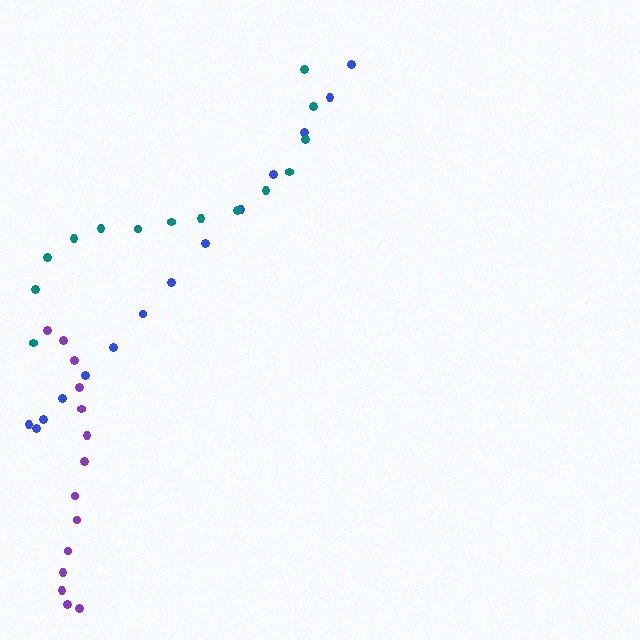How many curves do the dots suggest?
There are 3 distinct paths.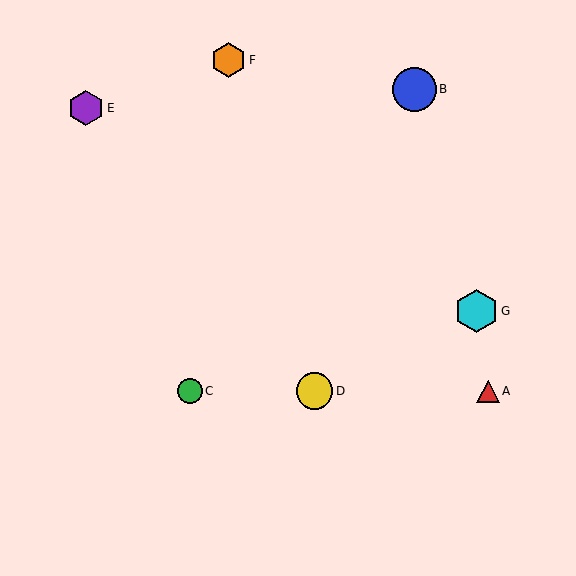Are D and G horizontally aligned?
No, D is at y≈391 and G is at y≈311.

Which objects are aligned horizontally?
Objects A, C, D are aligned horizontally.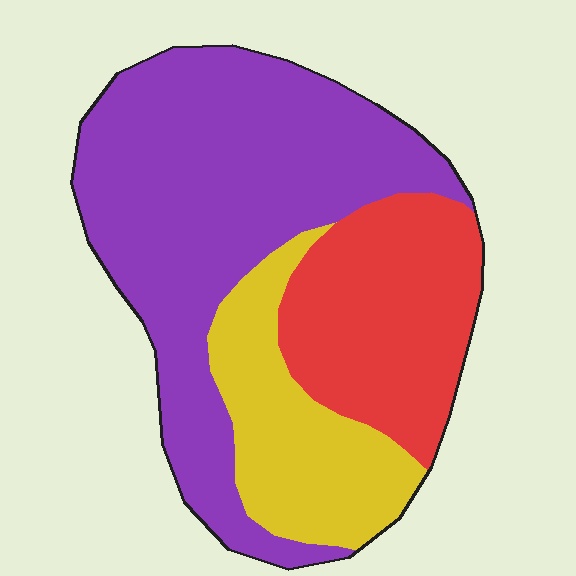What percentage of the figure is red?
Red covers roughly 25% of the figure.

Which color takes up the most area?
Purple, at roughly 55%.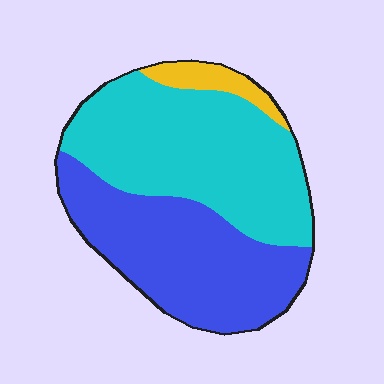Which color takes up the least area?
Yellow, at roughly 5%.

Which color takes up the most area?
Cyan, at roughly 50%.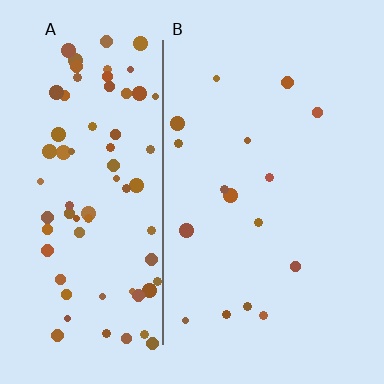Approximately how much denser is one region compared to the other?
Approximately 5.0× — region A over region B.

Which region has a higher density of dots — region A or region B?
A (the left).